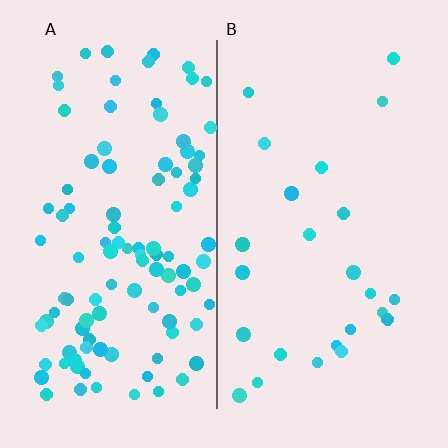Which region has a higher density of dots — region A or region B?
A (the left).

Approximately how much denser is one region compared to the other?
Approximately 4.3× — region A over region B.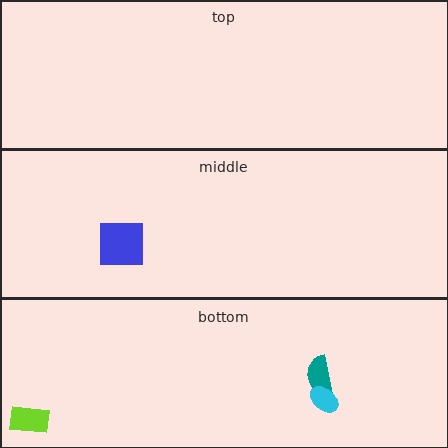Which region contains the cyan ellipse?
The bottom region.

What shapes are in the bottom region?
The teal semicircle, the cyan ellipse, the lime rectangle.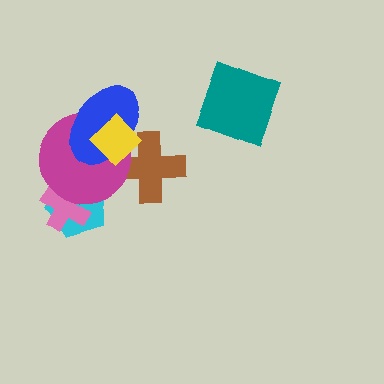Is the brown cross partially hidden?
Yes, it is partially covered by another shape.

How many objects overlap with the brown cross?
3 objects overlap with the brown cross.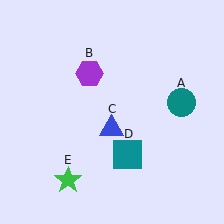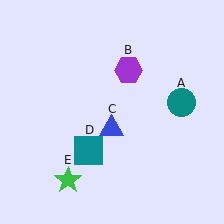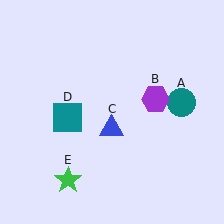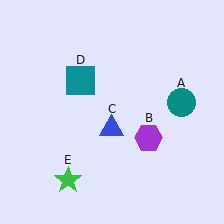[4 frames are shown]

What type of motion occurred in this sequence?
The purple hexagon (object B), teal square (object D) rotated clockwise around the center of the scene.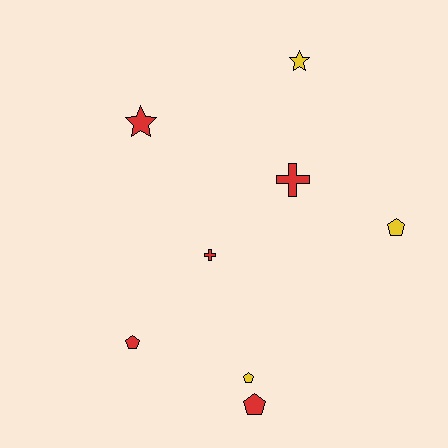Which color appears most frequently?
Red, with 5 objects.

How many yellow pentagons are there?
There are 2 yellow pentagons.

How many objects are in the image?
There are 8 objects.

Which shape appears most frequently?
Pentagon, with 4 objects.